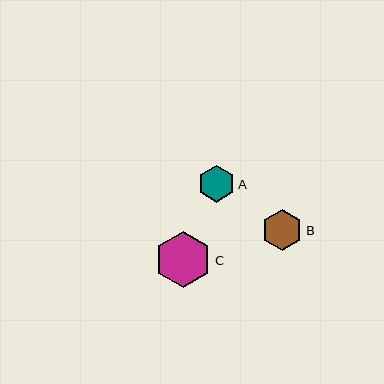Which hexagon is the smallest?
Hexagon A is the smallest with a size of approximately 37 pixels.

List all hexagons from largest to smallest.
From largest to smallest: C, B, A.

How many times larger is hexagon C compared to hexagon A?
Hexagon C is approximately 1.5 times the size of hexagon A.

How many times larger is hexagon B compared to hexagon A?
Hexagon B is approximately 1.1 times the size of hexagon A.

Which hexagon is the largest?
Hexagon C is the largest with a size of approximately 56 pixels.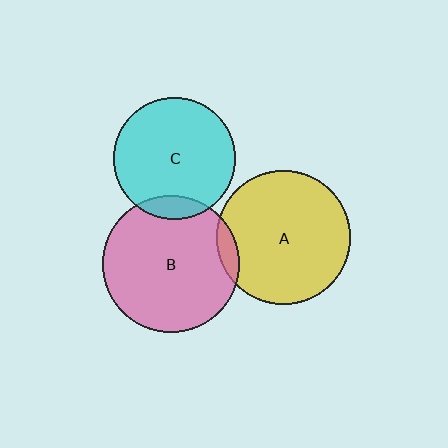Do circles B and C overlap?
Yes.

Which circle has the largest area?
Circle B (pink).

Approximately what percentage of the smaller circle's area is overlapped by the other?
Approximately 10%.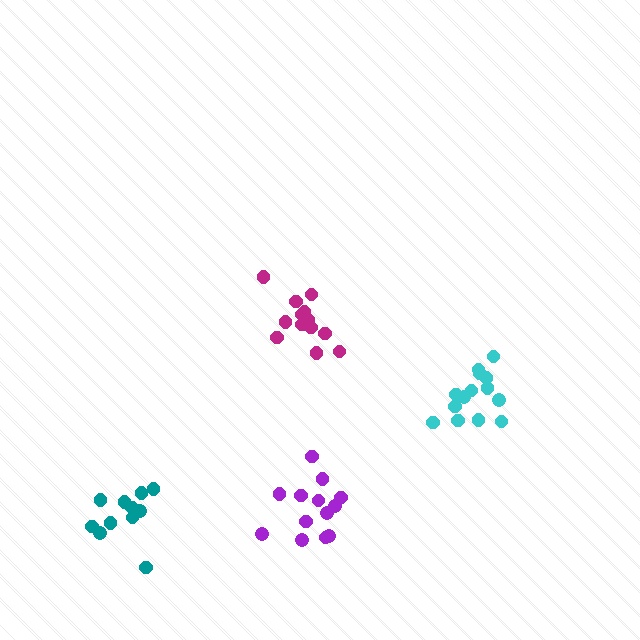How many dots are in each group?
Group 1: 14 dots, Group 2: 13 dots, Group 3: 14 dots, Group 4: 11 dots (52 total).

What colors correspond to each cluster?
The clusters are colored: magenta, purple, cyan, teal.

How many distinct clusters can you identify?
There are 4 distinct clusters.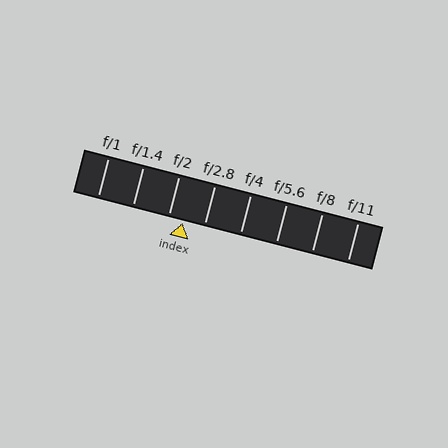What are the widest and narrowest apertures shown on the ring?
The widest aperture shown is f/1 and the narrowest is f/11.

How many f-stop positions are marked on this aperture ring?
There are 8 f-stop positions marked.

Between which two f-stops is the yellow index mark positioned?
The index mark is between f/2 and f/2.8.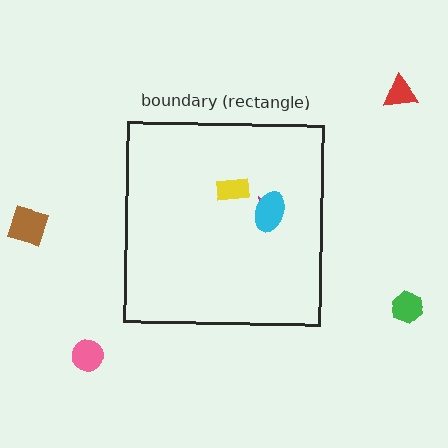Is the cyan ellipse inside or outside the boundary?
Inside.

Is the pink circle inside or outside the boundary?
Outside.